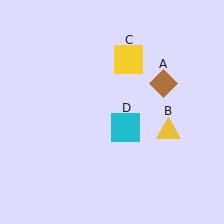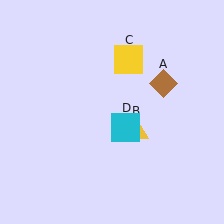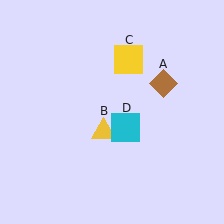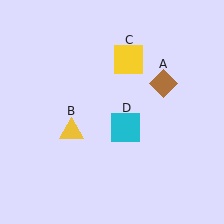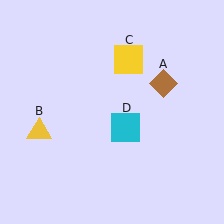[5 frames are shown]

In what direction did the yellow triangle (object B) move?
The yellow triangle (object B) moved left.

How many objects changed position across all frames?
1 object changed position: yellow triangle (object B).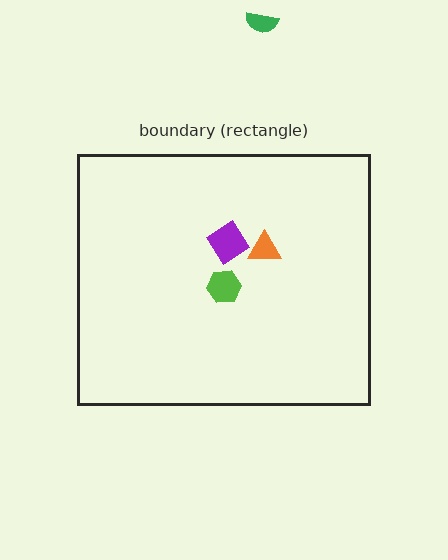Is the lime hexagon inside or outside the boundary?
Inside.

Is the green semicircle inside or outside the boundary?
Outside.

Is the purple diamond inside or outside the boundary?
Inside.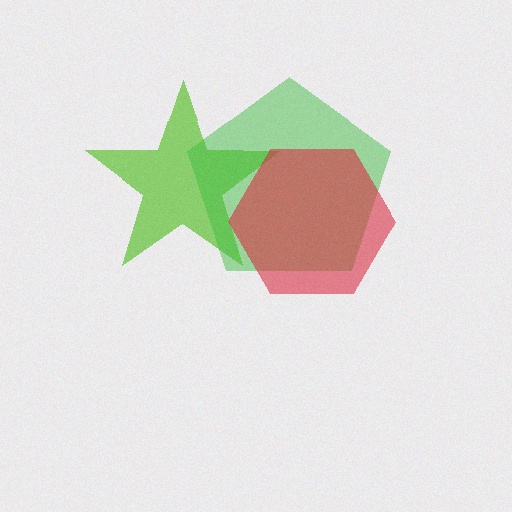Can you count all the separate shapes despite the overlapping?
Yes, there are 3 separate shapes.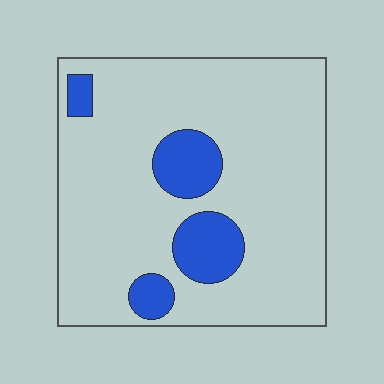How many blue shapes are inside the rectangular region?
4.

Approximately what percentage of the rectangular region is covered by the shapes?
Approximately 15%.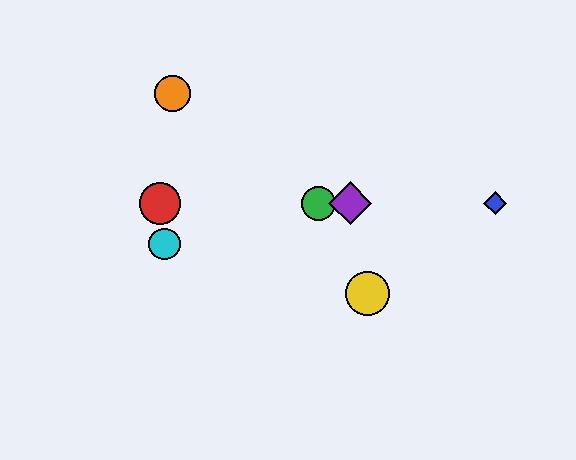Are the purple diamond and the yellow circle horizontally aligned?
No, the purple diamond is at y≈203 and the yellow circle is at y≈293.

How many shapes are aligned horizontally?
4 shapes (the red circle, the blue diamond, the green circle, the purple diamond) are aligned horizontally.